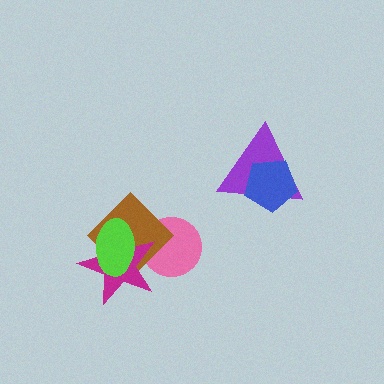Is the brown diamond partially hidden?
Yes, it is partially covered by another shape.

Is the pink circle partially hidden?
Yes, it is partially covered by another shape.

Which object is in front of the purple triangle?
The blue pentagon is in front of the purple triangle.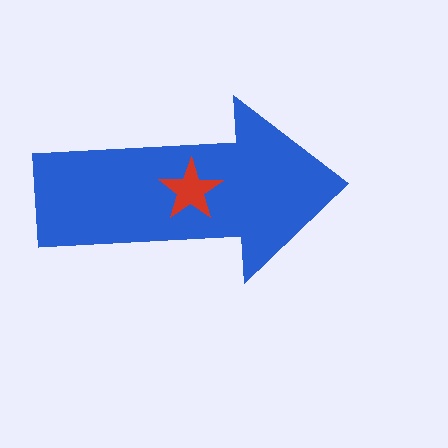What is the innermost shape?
The red star.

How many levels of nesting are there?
2.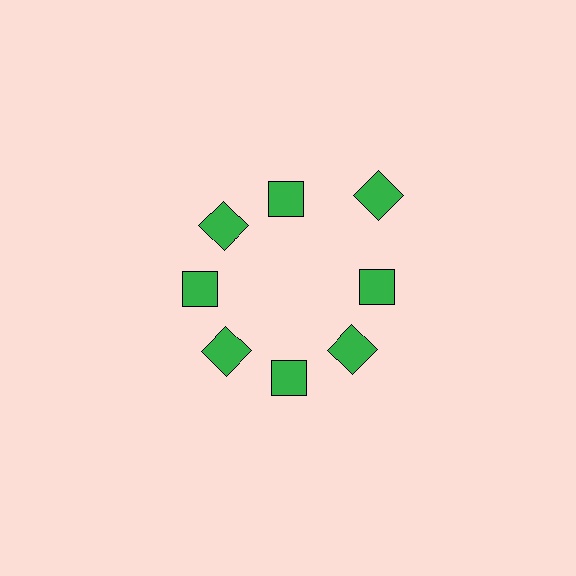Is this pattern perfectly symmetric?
No. The 8 green squares are arranged in a ring, but one element near the 2 o'clock position is pushed outward from the center, breaking the 8-fold rotational symmetry.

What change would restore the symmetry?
The symmetry would be restored by moving it inward, back onto the ring so that all 8 squares sit at equal angles and equal distance from the center.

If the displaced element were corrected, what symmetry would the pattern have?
It would have 8-fold rotational symmetry — the pattern would map onto itself every 45 degrees.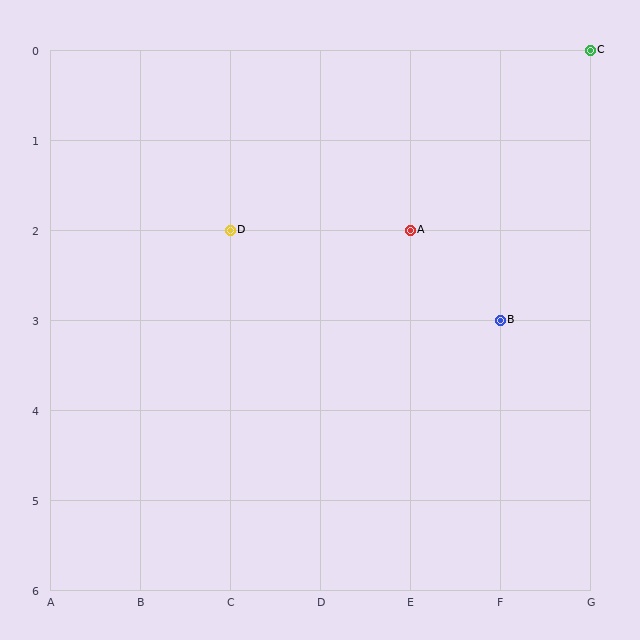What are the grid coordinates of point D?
Point D is at grid coordinates (C, 2).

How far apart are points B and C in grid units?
Points B and C are 1 column and 3 rows apart (about 3.2 grid units diagonally).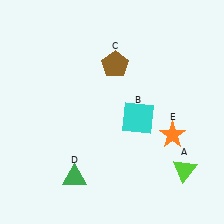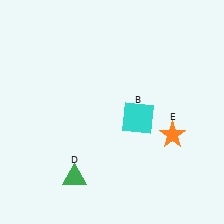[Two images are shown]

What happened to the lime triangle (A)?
The lime triangle (A) was removed in Image 2. It was in the bottom-right area of Image 1.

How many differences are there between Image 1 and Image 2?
There are 2 differences between the two images.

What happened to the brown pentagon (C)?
The brown pentagon (C) was removed in Image 2. It was in the top-right area of Image 1.